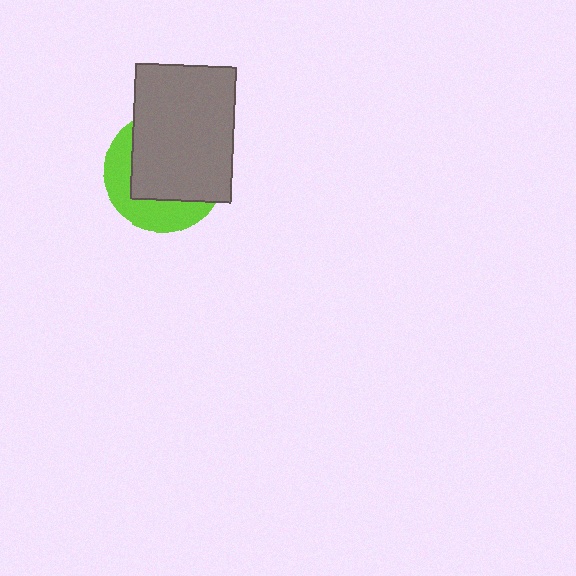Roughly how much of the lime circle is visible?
A small part of it is visible (roughly 36%).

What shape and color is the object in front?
The object in front is a gray rectangle.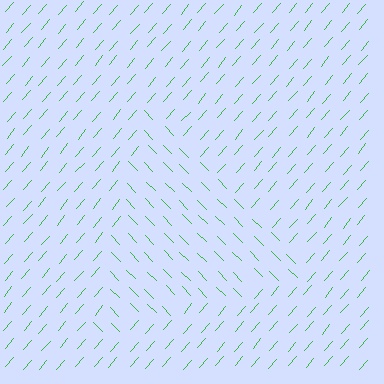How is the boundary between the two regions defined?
The boundary is defined purely by a change in line orientation (approximately 85 degrees difference). All lines are the same color and thickness.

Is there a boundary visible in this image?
Yes, there is a texture boundary formed by a change in line orientation.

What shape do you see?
I see a triangle.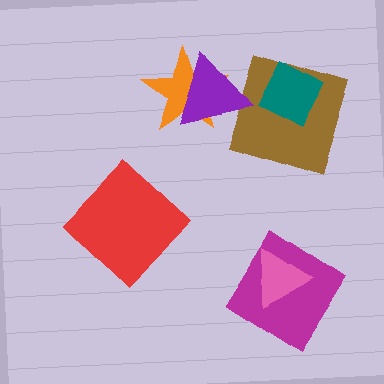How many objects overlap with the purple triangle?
2 objects overlap with the purple triangle.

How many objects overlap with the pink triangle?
1 object overlaps with the pink triangle.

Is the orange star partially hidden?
Yes, it is partially covered by another shape.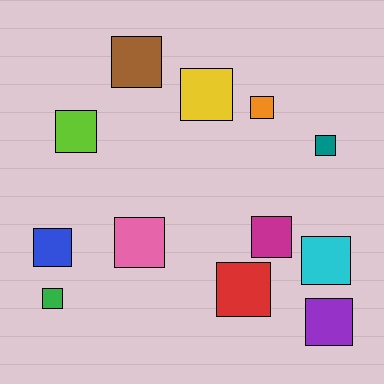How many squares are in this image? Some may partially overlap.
There are 12 squares.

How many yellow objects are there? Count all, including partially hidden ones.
There is 1 yellow object.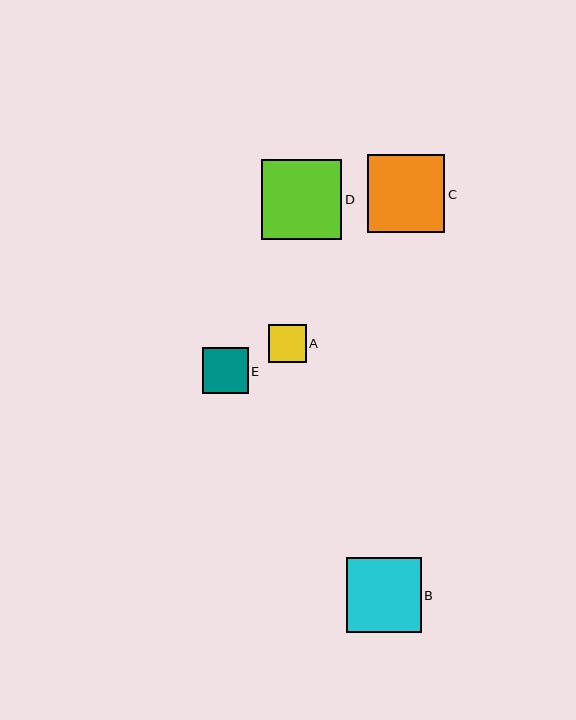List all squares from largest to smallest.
From largest to smallest: D, C, B, E, A.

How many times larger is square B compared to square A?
Square B is approximately 2.0 times the size of square A.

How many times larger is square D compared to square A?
Square D is approximately 2.1 times the size of square A.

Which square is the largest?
Square D is the largest with a size of approximately 80 pixels.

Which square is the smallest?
Square A is the smallest with a size of approximately 38 pixels.